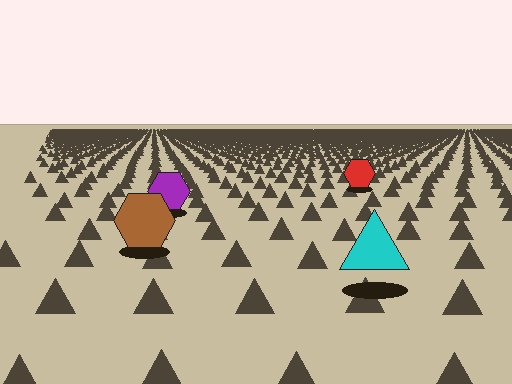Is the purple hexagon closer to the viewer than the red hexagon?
Yes. The purple hexagon is closer — you can tell from the texture gradient: the ground texture is coarser near it.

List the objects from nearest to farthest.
From nearest to farthest: the cyan triangle, the brown hexagon, the purple hexagon, the red hexagon.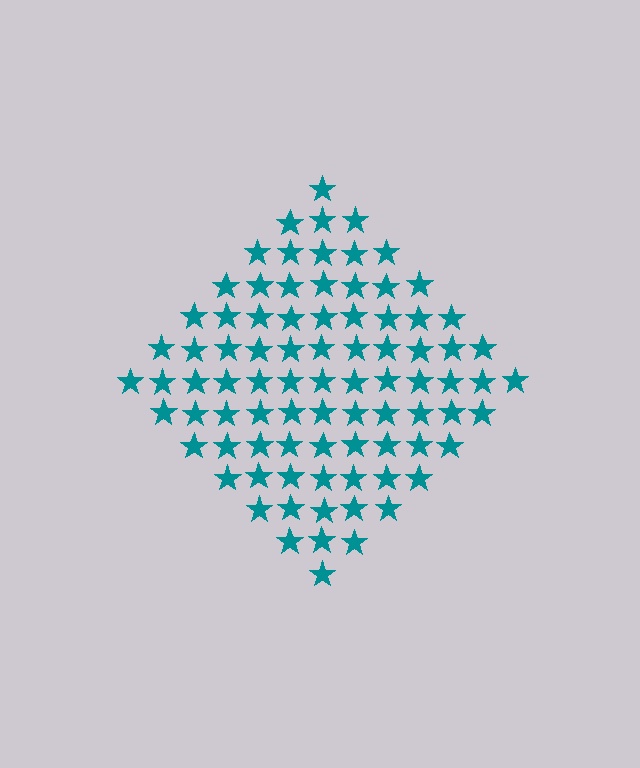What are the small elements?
The small elements are stars.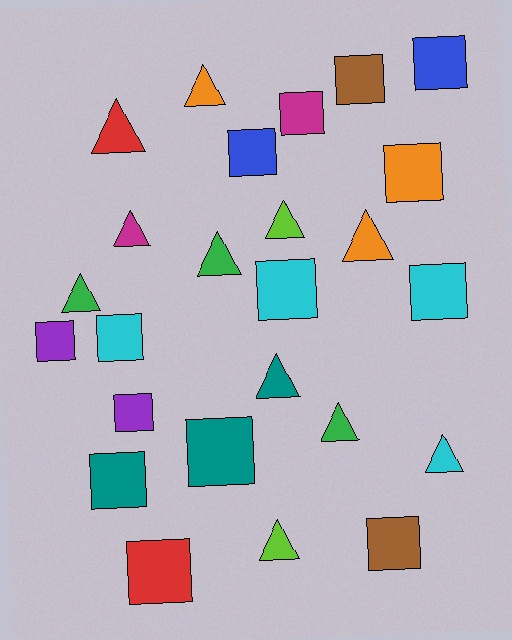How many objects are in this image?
There are 25 objects.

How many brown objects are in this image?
There are 2 brown objects.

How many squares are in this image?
There are 14 squares.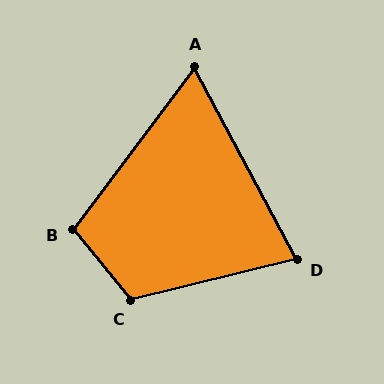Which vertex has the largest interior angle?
C, at approximately 115 degrees.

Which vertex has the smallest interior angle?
A, at approximately 65 degrees.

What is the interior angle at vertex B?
Approximately 104 degrees (obtuse).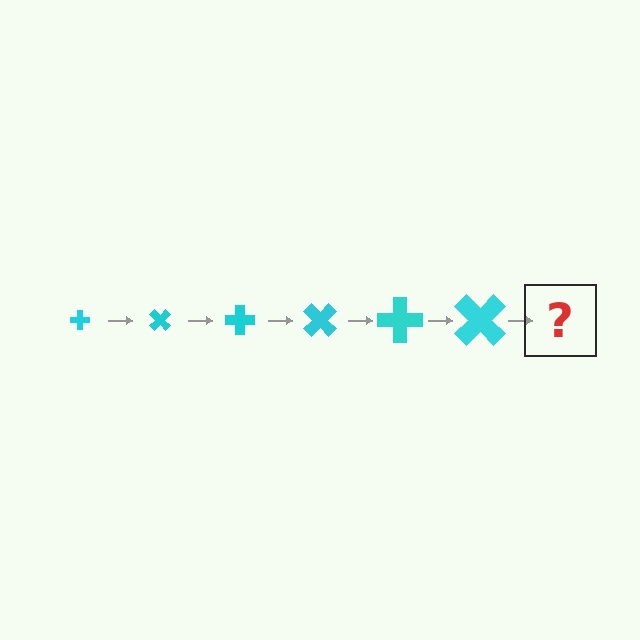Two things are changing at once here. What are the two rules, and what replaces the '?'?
The two rules are that the cross grows larger each step and it rotates 45 degrees each step. The '?' should be a cross, larger than the previous one and rotated 270 degrees from the start.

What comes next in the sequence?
The next element should be a cross, larger than the previous one and rotated 270 degrees from the start.